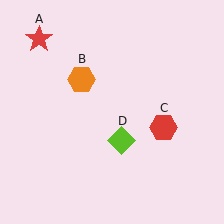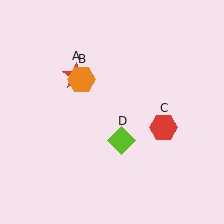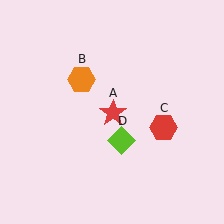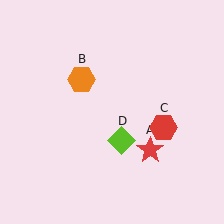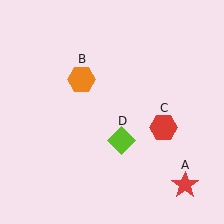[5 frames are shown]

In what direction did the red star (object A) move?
The red star (object A) moved down and to the right.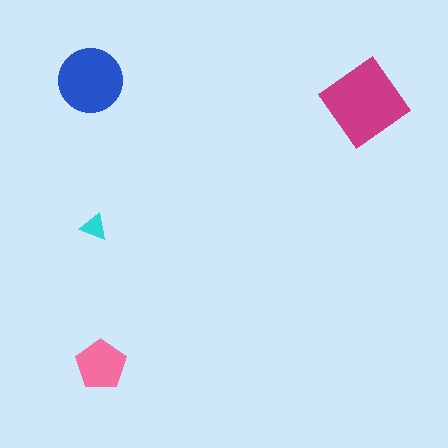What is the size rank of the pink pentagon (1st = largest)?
3rd.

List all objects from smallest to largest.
The cyan triangle, the pink pentagon, the blue circle, the magenta diamond.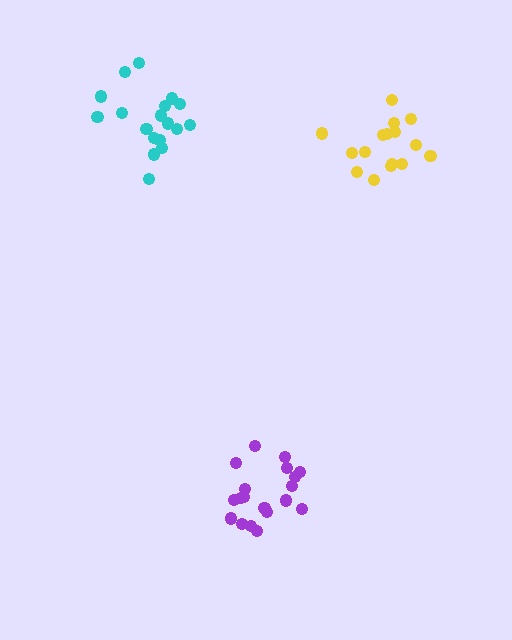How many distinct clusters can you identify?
There are 3 distinct clusters.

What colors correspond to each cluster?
The clusters are colored: cyan, purple, yellow.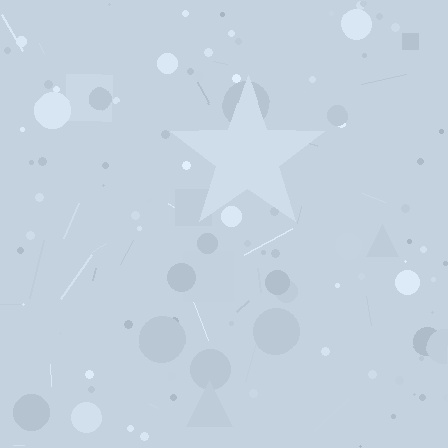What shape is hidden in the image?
A star is hidden in the image.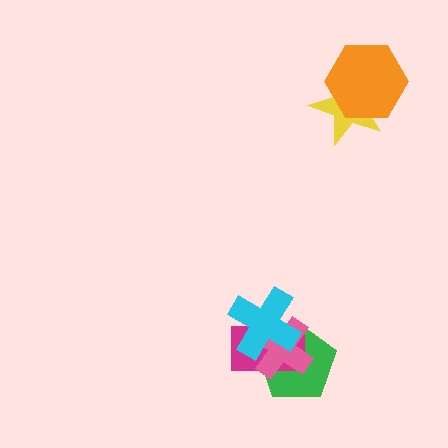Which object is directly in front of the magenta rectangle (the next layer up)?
The pink cross is directly in front of the magenta rectangle.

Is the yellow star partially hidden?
Yes, it is partially covered by another shape.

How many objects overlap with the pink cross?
3 objects overlap with the pink cross.